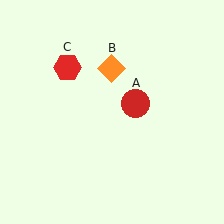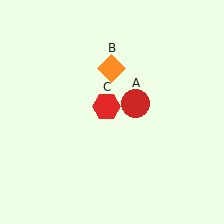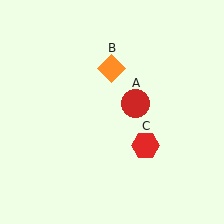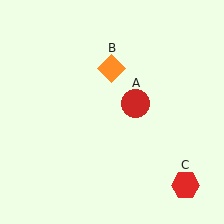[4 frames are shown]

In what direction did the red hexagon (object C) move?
The red hexagon (object C) moved down and to the right.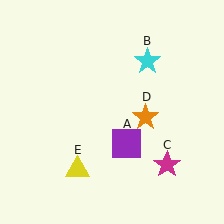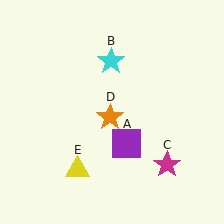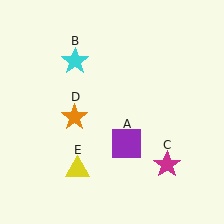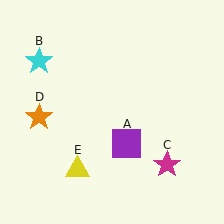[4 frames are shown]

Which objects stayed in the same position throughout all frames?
Purple square (object A) and magenta star (object C) and yellow triangle (object E) remained stationary.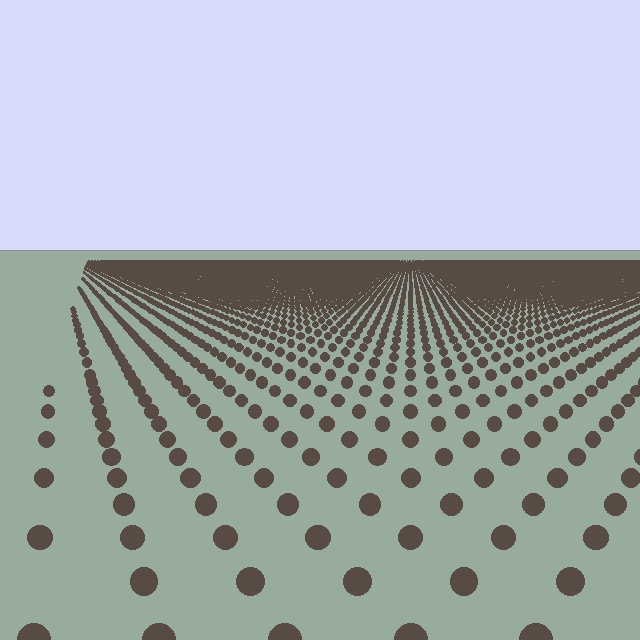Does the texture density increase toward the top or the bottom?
Density increases toward the top.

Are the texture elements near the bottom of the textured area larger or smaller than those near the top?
Larger. Near the bottom, elements are closer to the viewer and appear at a bigger on-screen size.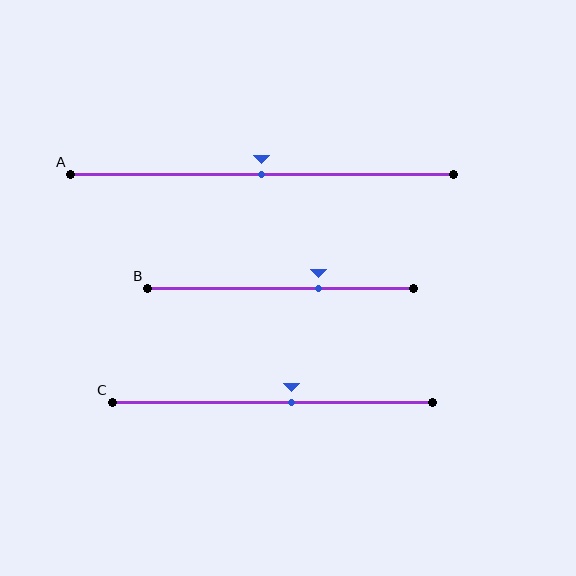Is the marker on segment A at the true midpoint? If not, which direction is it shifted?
Yes, the marker on segment A is at the true midpoint.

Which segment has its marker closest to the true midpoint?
Segment A has its marker closest to the true midpoint.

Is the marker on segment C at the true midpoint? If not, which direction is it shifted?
No, the marker on segment C is shifted to the right by about 6% of the segment length.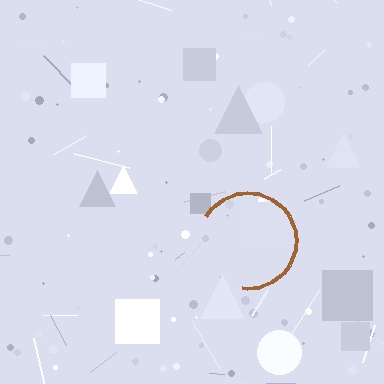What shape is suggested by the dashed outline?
The dashed outline suggests a circle.